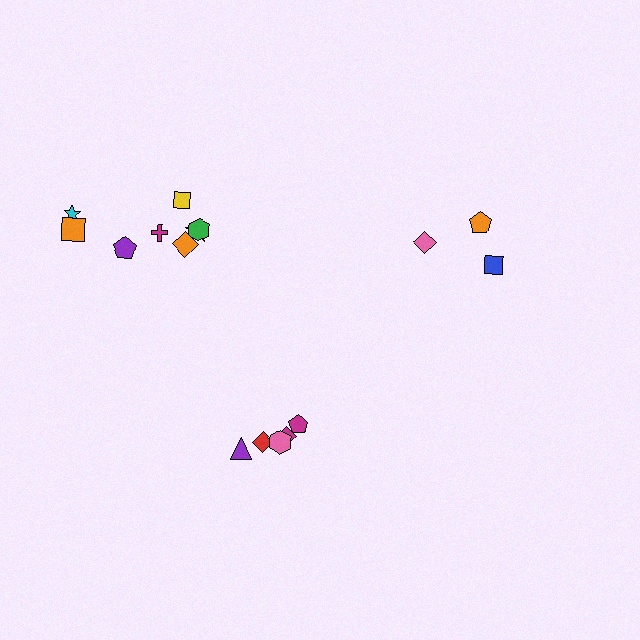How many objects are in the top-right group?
There are 3 objects.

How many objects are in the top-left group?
There are 8 objects.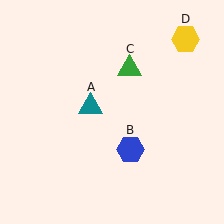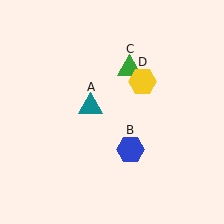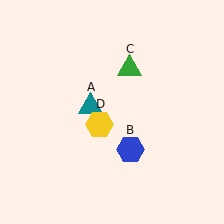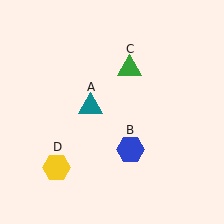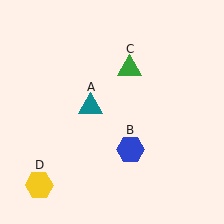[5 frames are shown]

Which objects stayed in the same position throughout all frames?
Teal triangle (object A) and blue hexagon (object B) and green triangle (object C) remained stationary.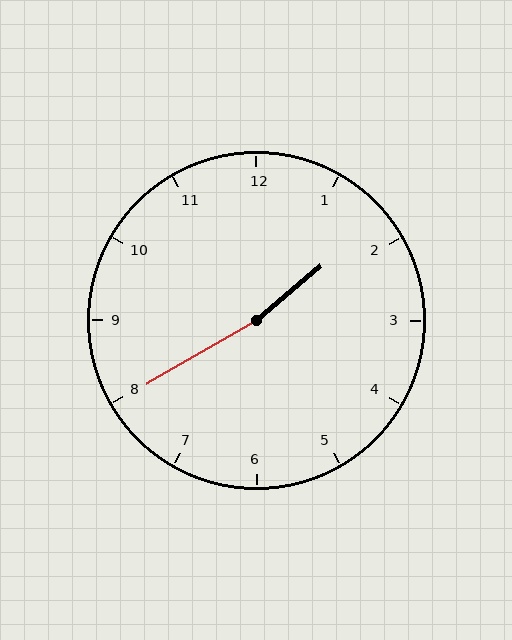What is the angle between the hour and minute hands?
Approximately 170 degrees.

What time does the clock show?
1:40.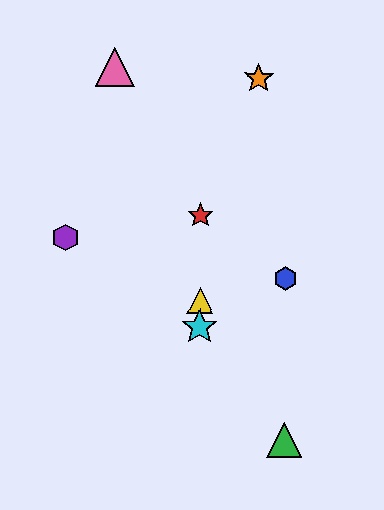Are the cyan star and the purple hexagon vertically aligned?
No, the cyan star is at x≈200 and the purple hexagon is at x≈66.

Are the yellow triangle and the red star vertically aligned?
Yes, both are at x≈200.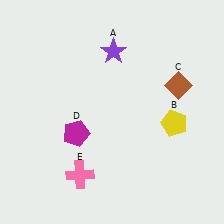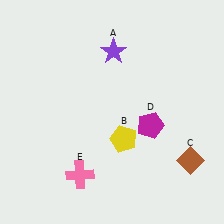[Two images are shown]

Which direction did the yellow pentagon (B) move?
The yellow pentagon (B) moved left.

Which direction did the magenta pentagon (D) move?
The magenta pentagon (D) moved right.